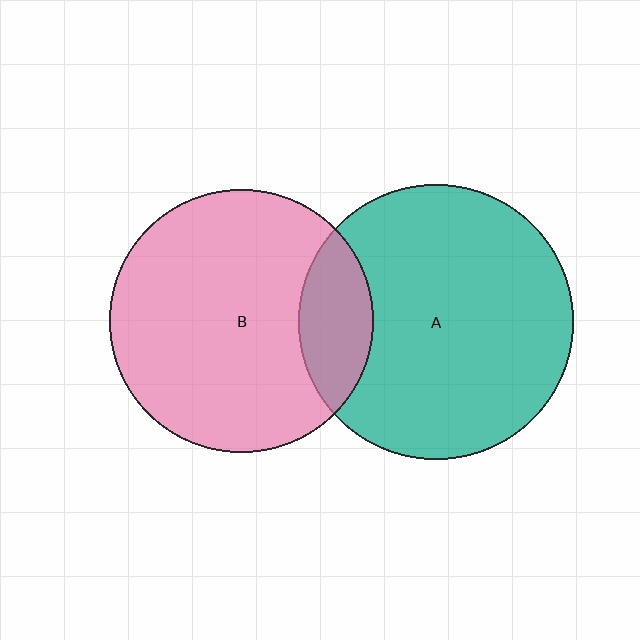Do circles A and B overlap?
Yes.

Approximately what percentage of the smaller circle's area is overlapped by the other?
Approximately 15%.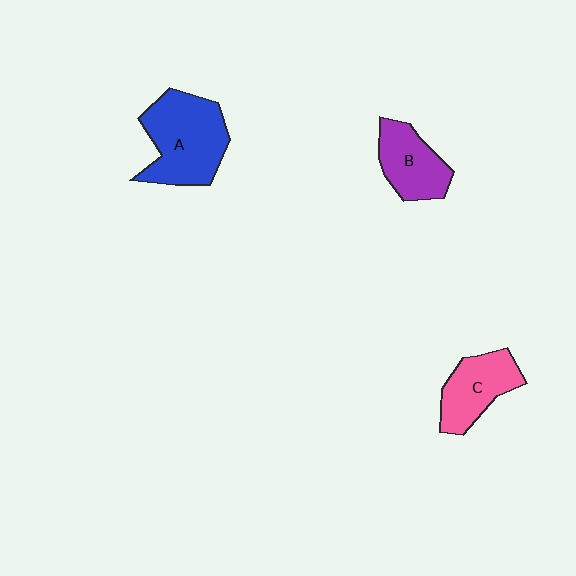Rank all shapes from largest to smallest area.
From largest to smallest: A (blue), C (pink), B (purple).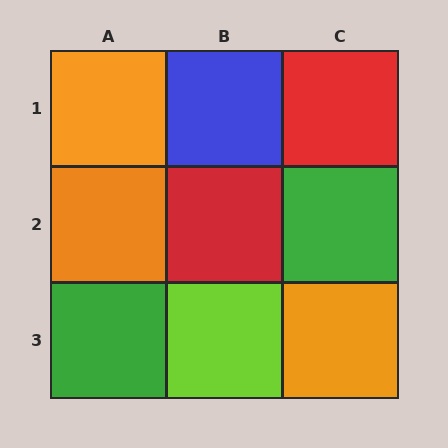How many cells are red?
2 cells are red.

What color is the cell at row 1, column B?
Blue.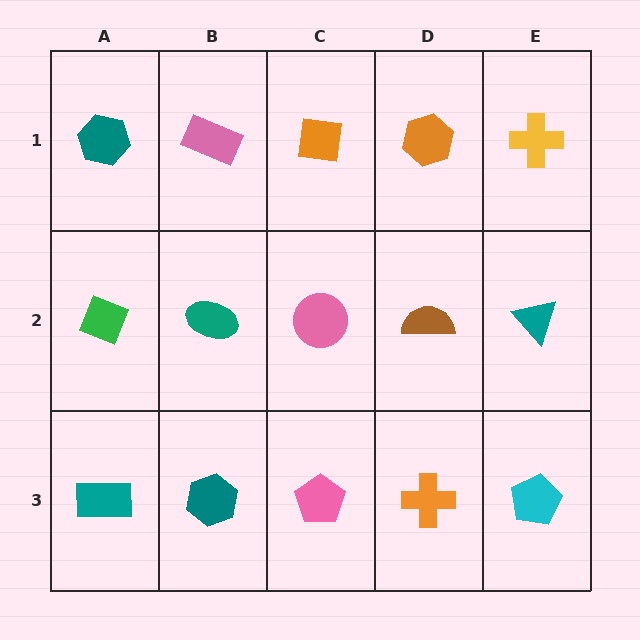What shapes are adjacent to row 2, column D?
An orange hexagon (row 1, column D), an orange cross (row 3, column D), a pink circle (row 2, column C), a teal triangle (row 2, column E).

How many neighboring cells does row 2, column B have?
4.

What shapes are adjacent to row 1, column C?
A pink circle (row 2, column C), a pink rectangle (row 1, column B), an orange hexagon (row 1, column D).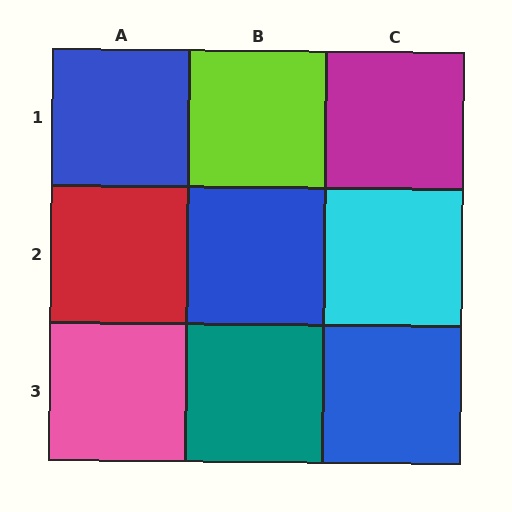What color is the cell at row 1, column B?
Lime.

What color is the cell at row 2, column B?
Blue.